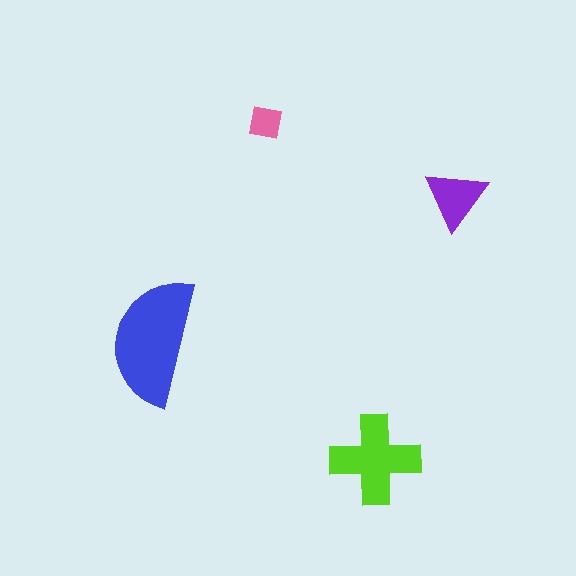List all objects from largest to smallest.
The blue semicircle, the lime cross, the purple triangle, the pink square.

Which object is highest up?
The pink square is topmost.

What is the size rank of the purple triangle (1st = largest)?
3rd.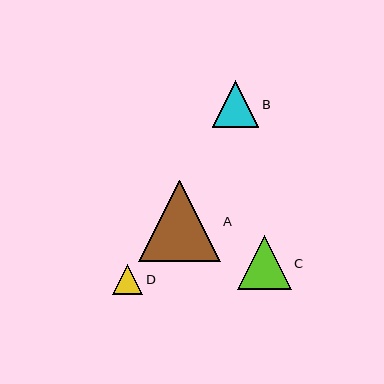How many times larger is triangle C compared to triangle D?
Triangle C is approximately 1.8 times the size of triangle D.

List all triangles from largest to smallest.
From largest to smallest: A, C, B, D.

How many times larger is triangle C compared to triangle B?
Triangle C is approximately 1.1 times the size of triangle B.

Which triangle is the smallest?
Triangle D is the smallest with a size of approximately 30 pixels.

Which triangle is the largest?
Triangle A is the largest with a size of approximately 82 pixels.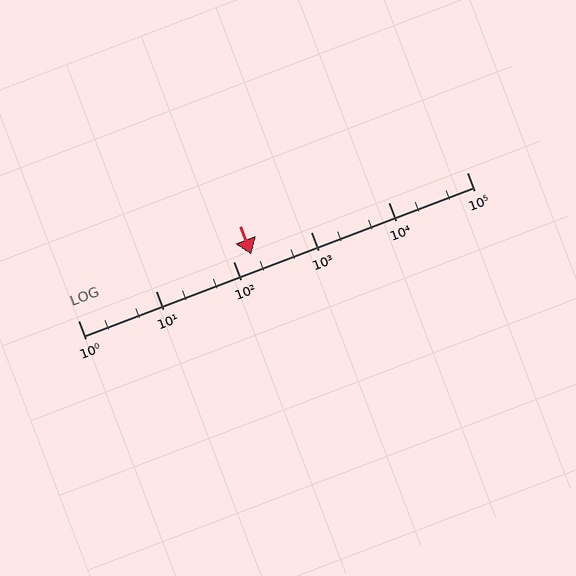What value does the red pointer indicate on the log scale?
The pointer indicates approximately 170.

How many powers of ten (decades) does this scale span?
The scale spans 5 decades, from 1 to 100000.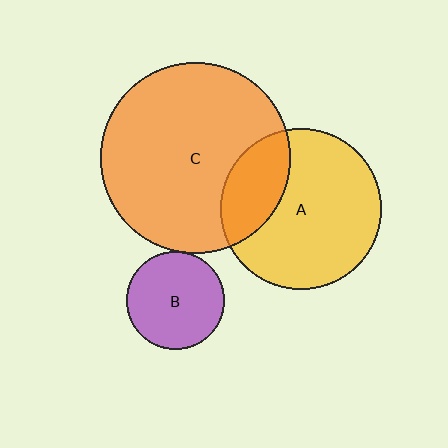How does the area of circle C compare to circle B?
Approximately 3.8 times.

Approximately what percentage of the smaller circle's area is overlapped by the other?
Approximately 25%.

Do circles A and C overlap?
Yes.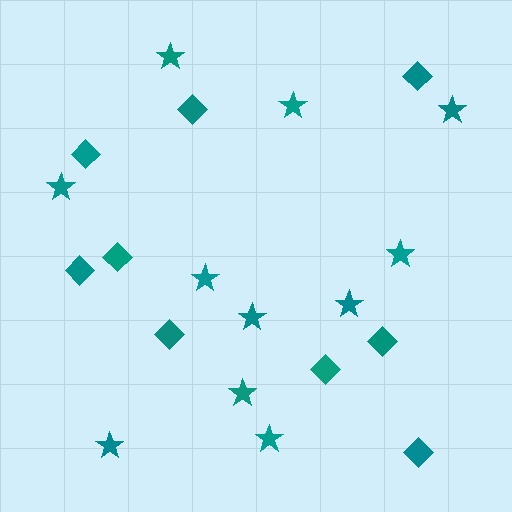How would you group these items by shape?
There are 2 groups: one group of stars (11) and one group of diamonds (9).